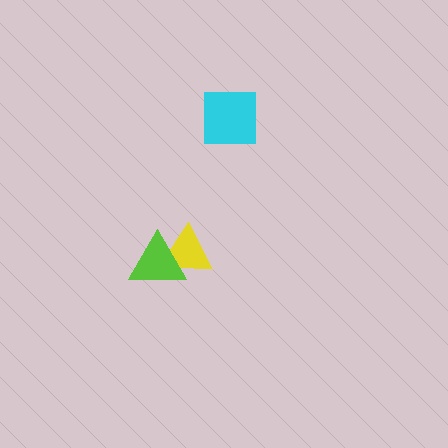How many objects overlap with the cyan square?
0 objects overlap with the cyan square.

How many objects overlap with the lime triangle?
1 object overlaps with the lime triangle.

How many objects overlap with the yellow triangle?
1 object overlaps with the yellow triangle.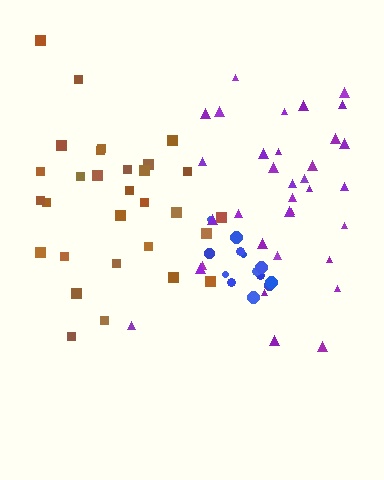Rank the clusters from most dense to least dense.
blue, brown, purple.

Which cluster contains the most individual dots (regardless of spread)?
Purple (34).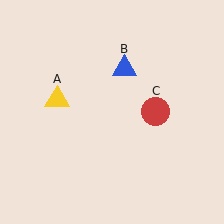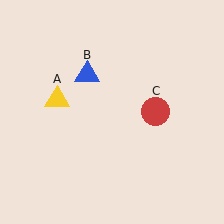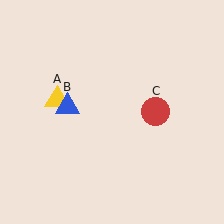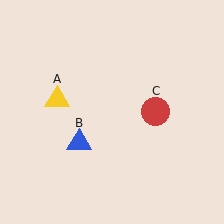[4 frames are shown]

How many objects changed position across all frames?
1 object changed position: blue triangle (object B).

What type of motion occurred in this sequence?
The blue triangle (object B) rotated counterclockwise around the center of the scene.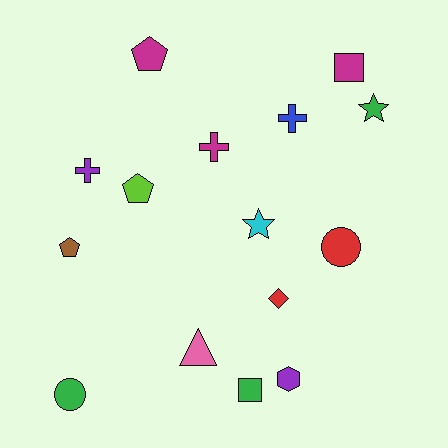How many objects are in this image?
There are 15 objects.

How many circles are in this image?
There are 2 circles.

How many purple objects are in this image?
There are 2 purple objects.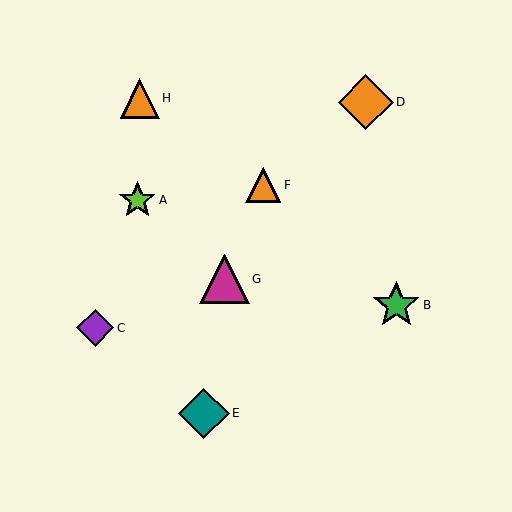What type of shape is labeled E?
Shape E is a teal diamond.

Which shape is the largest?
The orange diamond (labeled D) is the largest.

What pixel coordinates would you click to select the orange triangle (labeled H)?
Click at (140, 99) to select the orange triangle H.